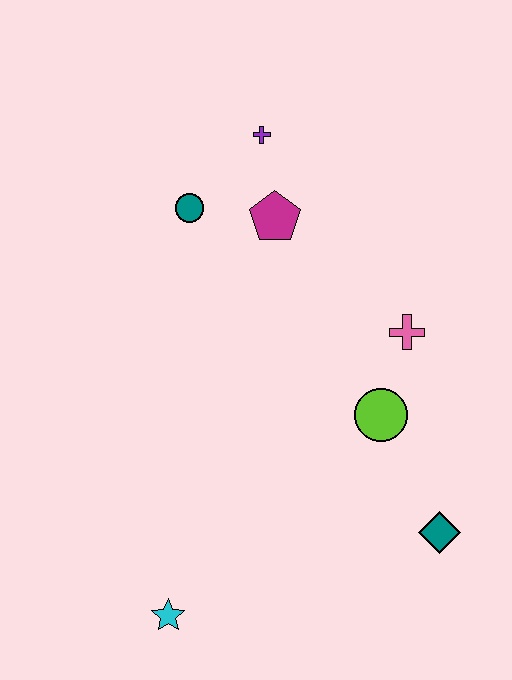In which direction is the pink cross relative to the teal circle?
The pink cross is to the right of the teal circle.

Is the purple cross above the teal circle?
Yes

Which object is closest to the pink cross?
The lime circle is closest to the pink cross.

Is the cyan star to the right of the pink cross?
No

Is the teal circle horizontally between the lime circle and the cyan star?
Yes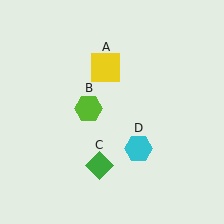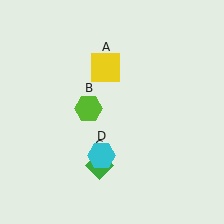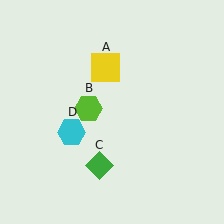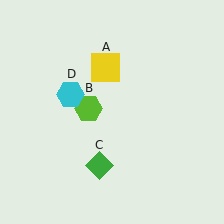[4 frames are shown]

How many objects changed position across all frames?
1 object changed position: cyan hexagon (object D).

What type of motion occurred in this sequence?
The cyan hexagon (object D) rotated clockwise around the center of the scene.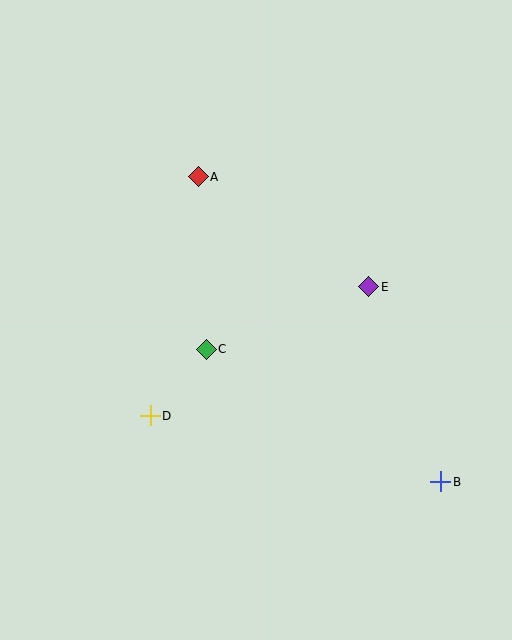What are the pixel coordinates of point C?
Point C is at (206, 349).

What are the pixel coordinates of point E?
Point E is at (369, 287).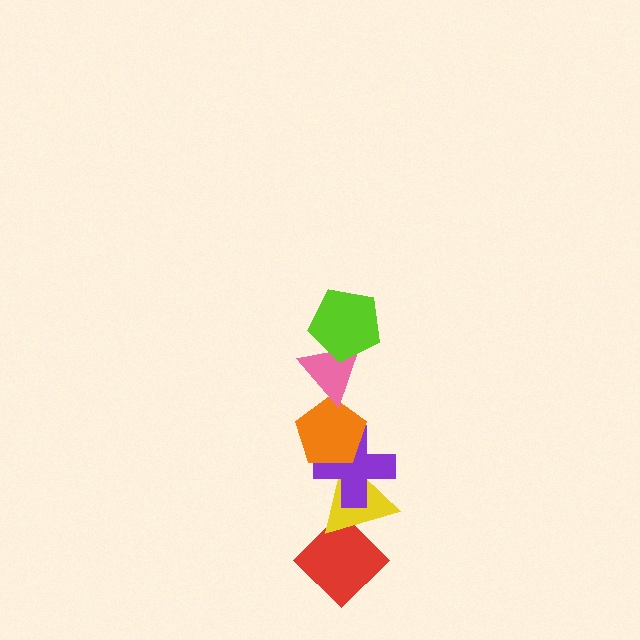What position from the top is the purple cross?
The purple cross is 4th from the top.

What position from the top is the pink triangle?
The pink triangle is 2nd from the top.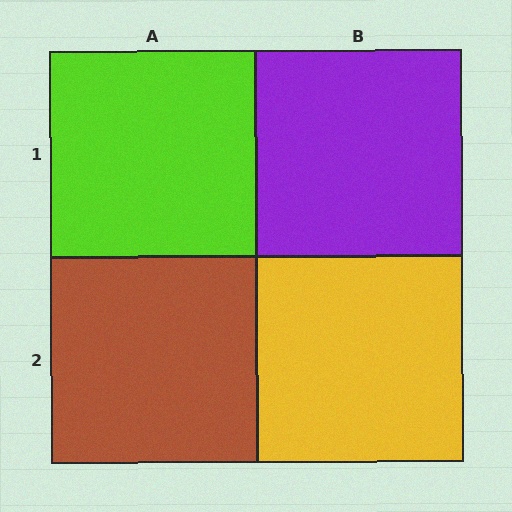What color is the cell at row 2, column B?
Yellow.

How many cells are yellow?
1 cell is yellow.